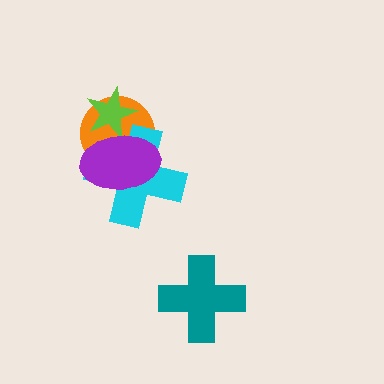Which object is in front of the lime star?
The purple ellipse is in front of the lime star.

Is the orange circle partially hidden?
Yes, it is partially covered by another shape.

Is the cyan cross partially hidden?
Yes, it is partially covered by another shape.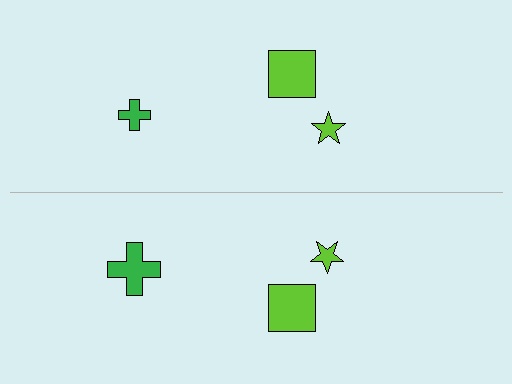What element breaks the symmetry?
The green cross on the bottom side has a different size than its mirror counterpart.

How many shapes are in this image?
There are 6 shapes in this image.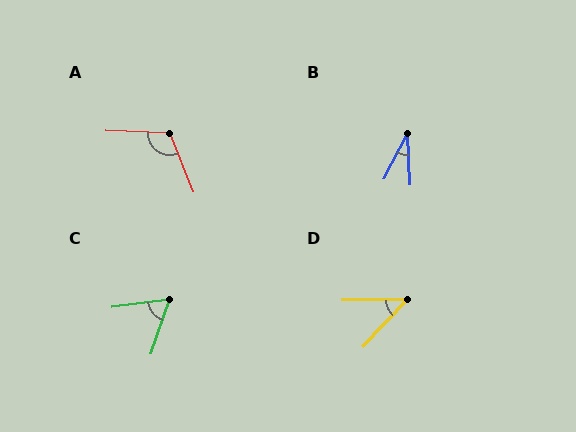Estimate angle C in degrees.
Approximately 64 degrees.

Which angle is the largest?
A, at approximately 115 degrees.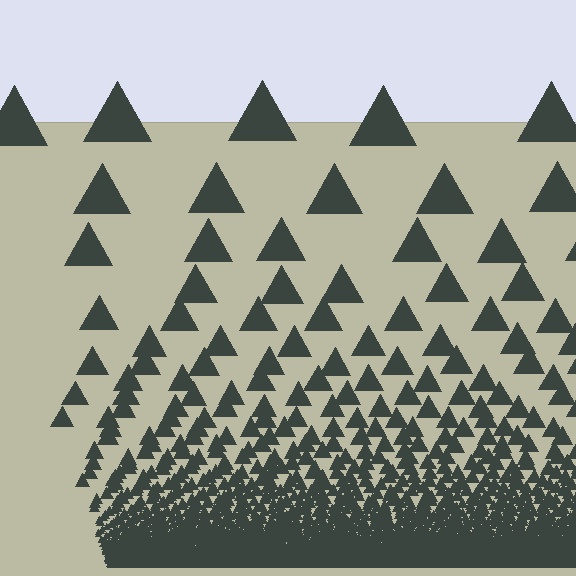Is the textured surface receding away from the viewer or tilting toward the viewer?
The surface appears to tilt toward the viewer. Texture elements get larger and sparser toward the top.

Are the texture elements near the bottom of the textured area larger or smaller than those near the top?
Smaller. The gradient is inverted — elements near the bottom are smaller and denser.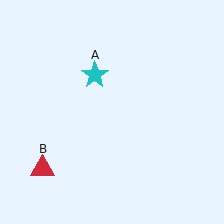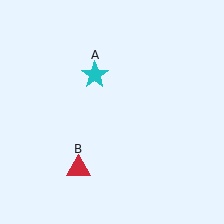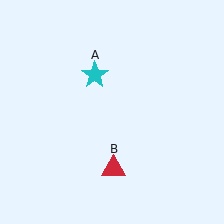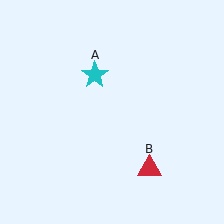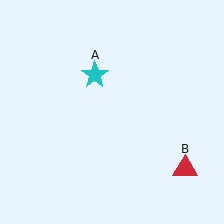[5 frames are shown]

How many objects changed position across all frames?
1 object changed position: red triangle (object B).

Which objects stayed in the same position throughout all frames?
Cyan star (object A) remained stationary.